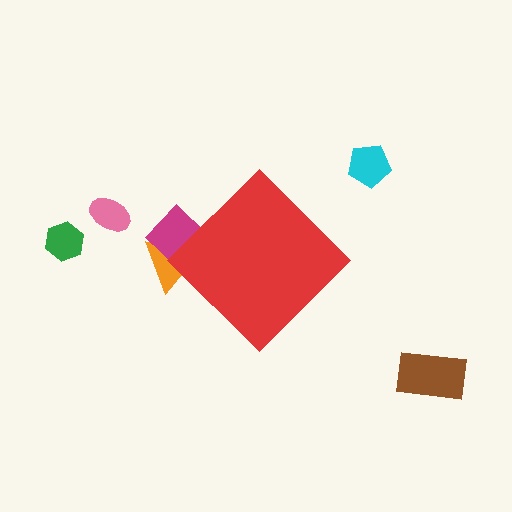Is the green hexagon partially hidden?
No, the green hexagon is fully visible.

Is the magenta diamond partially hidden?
Yes, the magenta diamond is partially hidden behind the red diamond.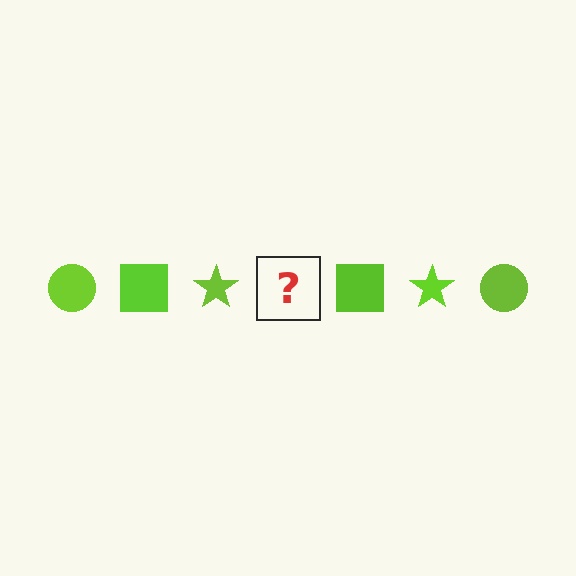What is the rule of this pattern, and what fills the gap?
The rule is that the pattern cycles through circle, square, star shapes in lime. The gap should be filled with a lime circle.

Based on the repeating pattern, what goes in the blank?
The blank should be a lime circle.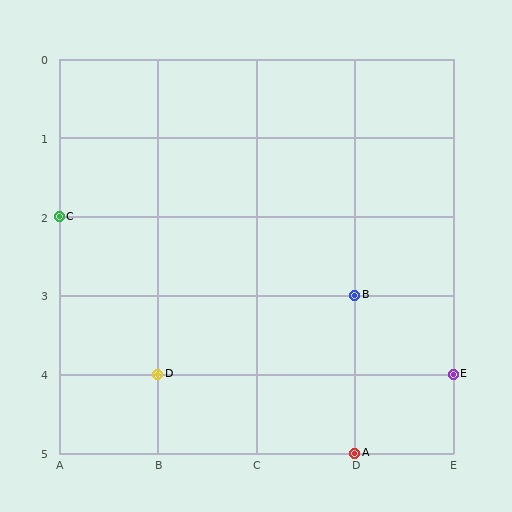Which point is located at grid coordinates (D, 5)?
Point A is at (D, 5).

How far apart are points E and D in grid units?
Points E and D are 3 columns apart.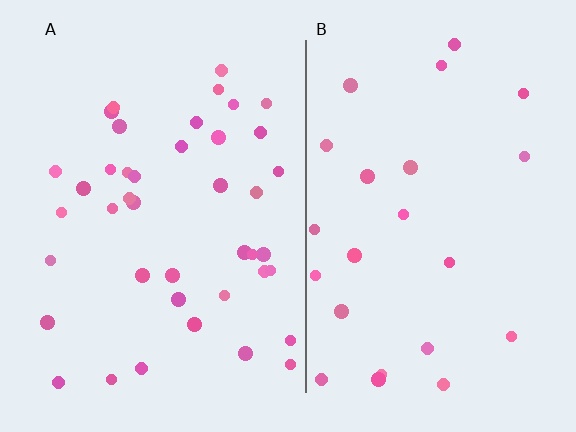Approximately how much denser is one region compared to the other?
Approximately 1.8× — region A over region B.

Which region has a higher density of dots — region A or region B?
A (the left).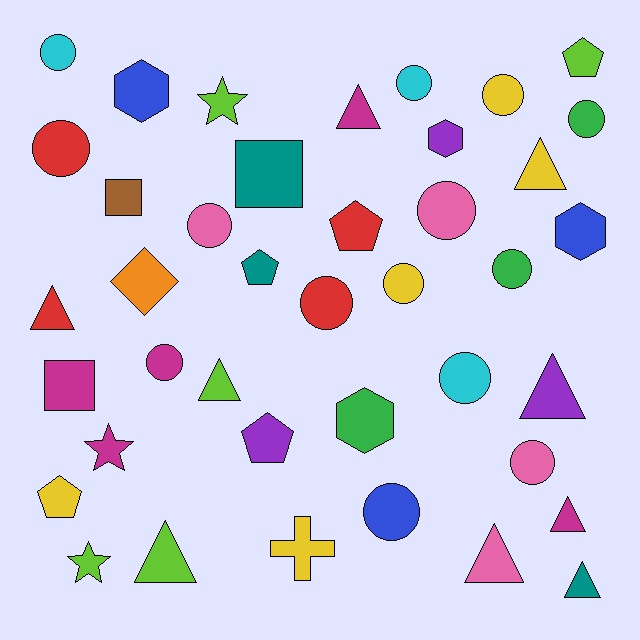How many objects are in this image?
There are 40 objects.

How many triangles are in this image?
There are 9 triangles.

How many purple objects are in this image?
There are 3 purple objects.